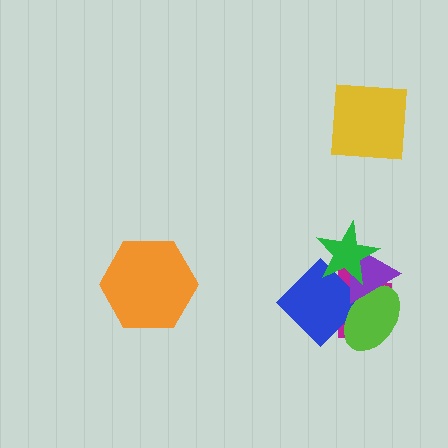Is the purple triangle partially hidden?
Yes, it is partially covered by another shape.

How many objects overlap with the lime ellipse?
3 objects overlap with the lime ellipse.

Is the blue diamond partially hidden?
Yes, it is partially covered by another shape.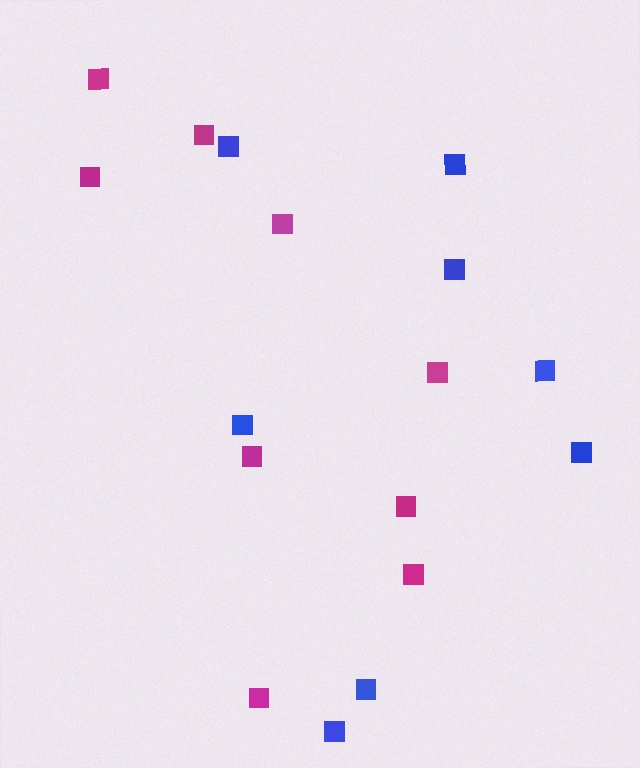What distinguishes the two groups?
There are 2 groups: one group of blue squares (8) and one group of magenta squares (9).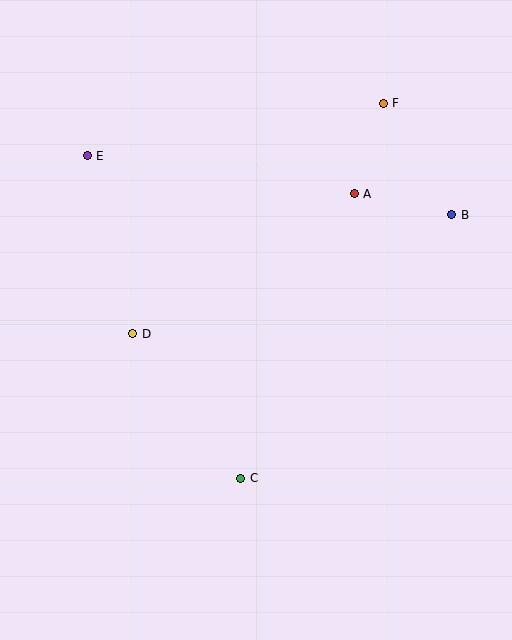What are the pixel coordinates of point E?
Point E is at (87, 155).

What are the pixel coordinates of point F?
Point F is at (383, 103).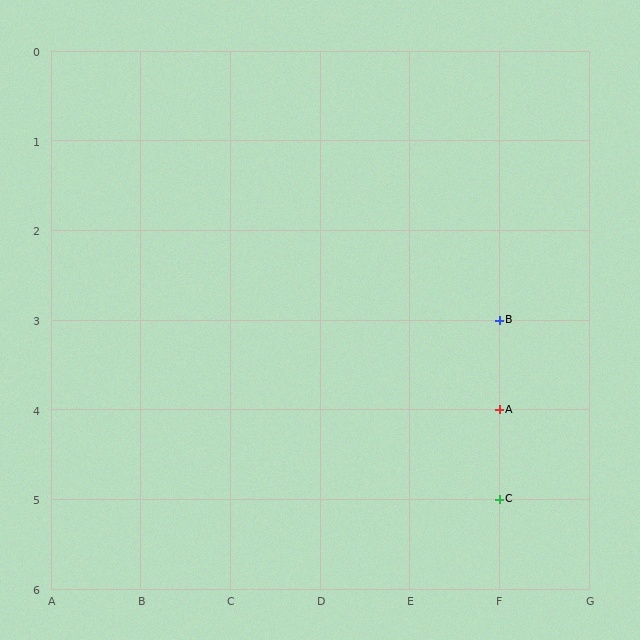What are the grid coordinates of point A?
Point A is at grid coordinates (F, 4).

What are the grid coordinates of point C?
Point C is at grid coordinates (F, 5).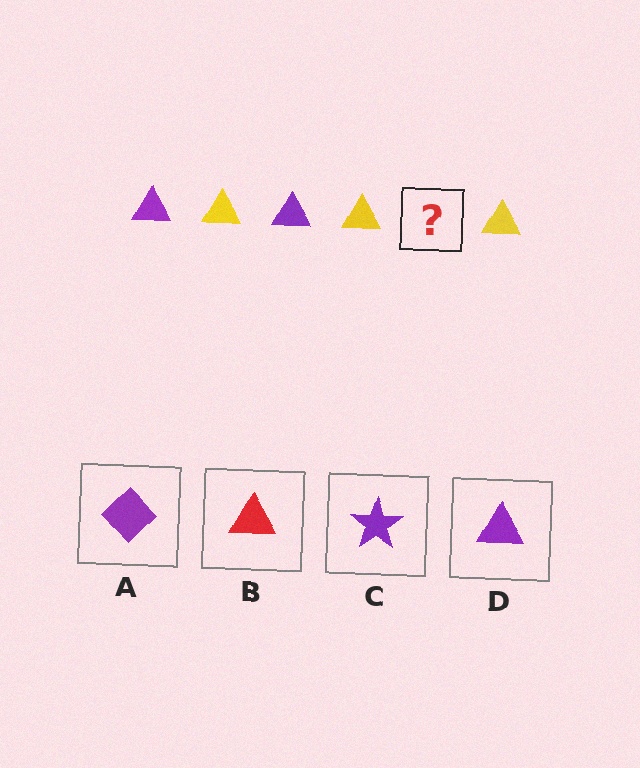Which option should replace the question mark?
Option D.